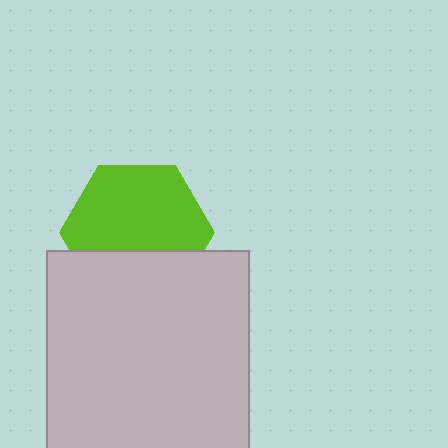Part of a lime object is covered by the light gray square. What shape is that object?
It is a hexagon.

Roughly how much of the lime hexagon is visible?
Most of it is visible (roughly 66%).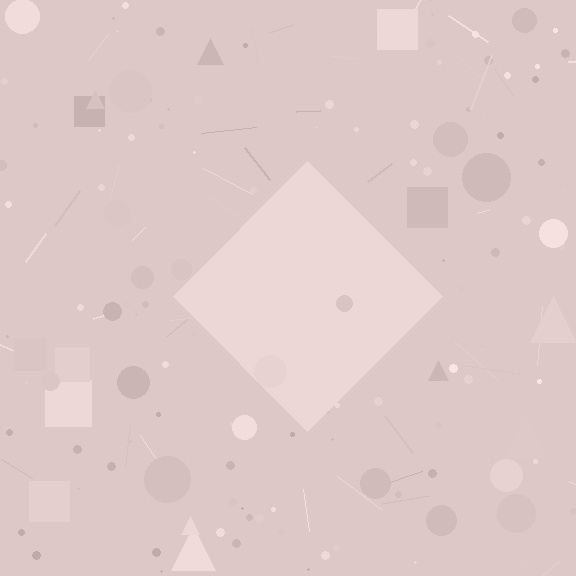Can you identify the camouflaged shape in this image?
The camouflaged shape is a diamond.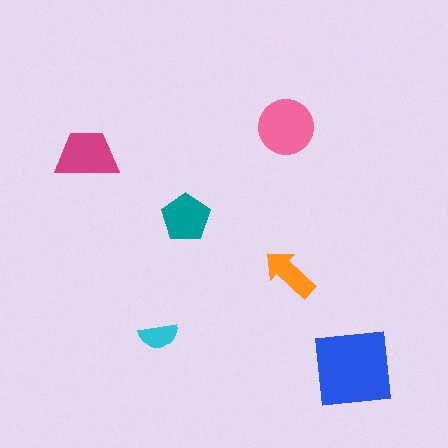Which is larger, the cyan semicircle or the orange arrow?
The orange arrow.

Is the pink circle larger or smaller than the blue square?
Smaller.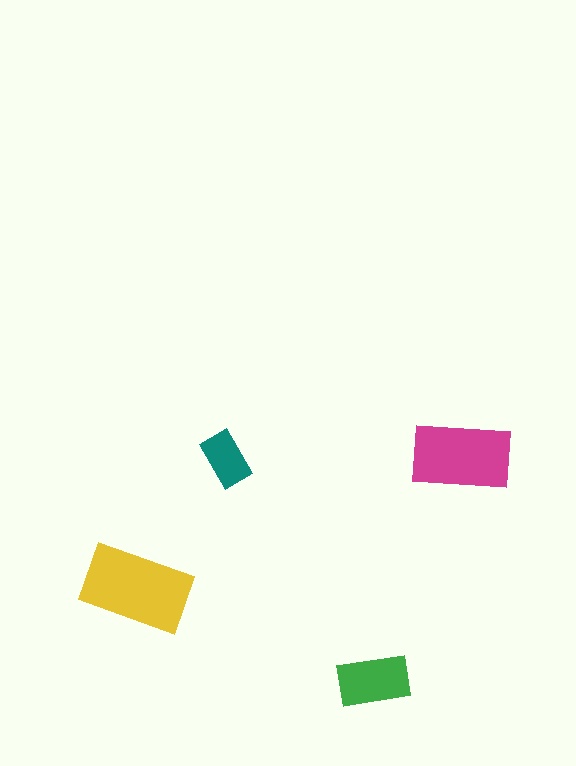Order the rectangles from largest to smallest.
the yellow one, the magenta one, the green one, the teal one.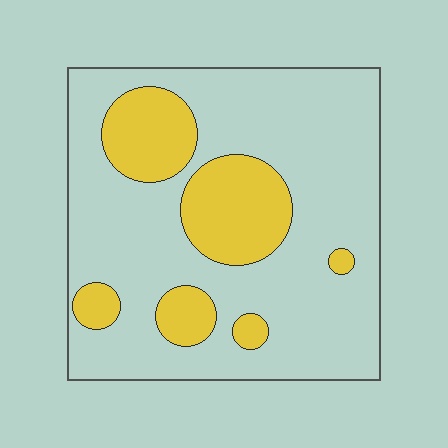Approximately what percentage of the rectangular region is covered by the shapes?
Approximately 25%.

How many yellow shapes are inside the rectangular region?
6.